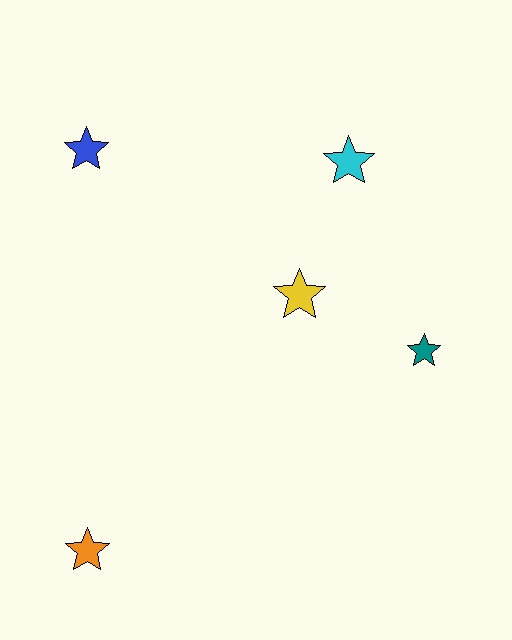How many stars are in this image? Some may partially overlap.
There are 5 stars.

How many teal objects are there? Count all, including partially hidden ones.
There is 1 teal object.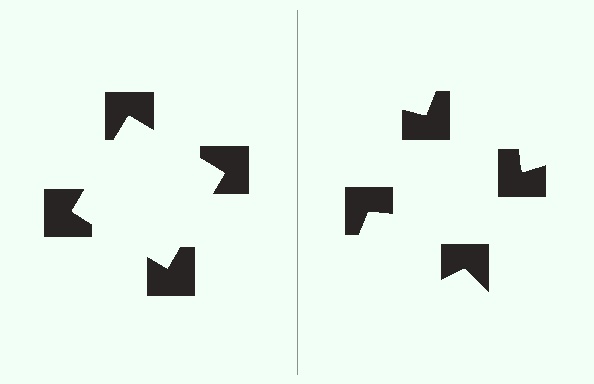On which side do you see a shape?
An illusory square appears on the left side. On the right side the wedge cuts are rotated, so no coherent shape forms.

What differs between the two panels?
The notched squares are positioned identically on both sides; only the wedge orientations differ. On the left they align to a square; on the right they are misaligned.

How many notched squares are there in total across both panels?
8 — 4 on each side.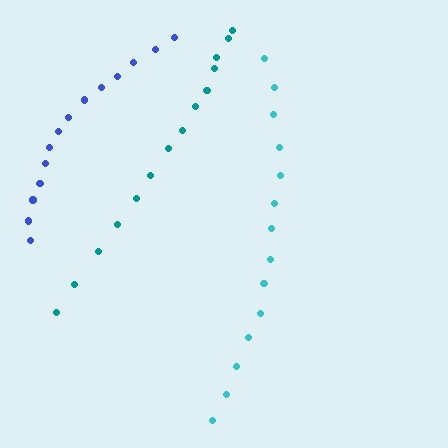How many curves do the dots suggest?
There are 3 distinct paths.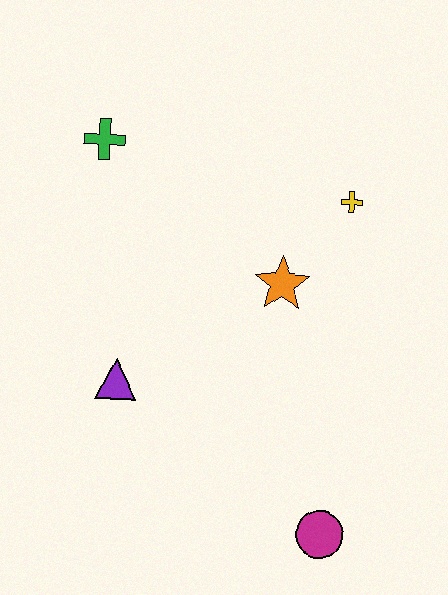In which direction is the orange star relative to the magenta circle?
The orange star is above the magenta circle.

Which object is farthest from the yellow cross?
The magenta circle is farthest from the yellow cross.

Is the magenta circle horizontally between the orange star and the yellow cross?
Yes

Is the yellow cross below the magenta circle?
No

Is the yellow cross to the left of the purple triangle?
No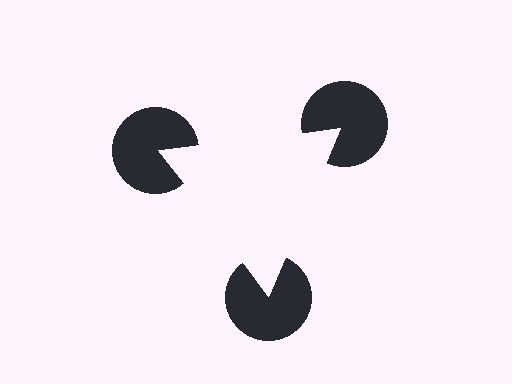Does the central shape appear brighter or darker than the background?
It typically appears slightly brighter than the background, even though no actual brightness change is drawn.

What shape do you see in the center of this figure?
An illusory triangle — its edges are inferred from the aligned wedge cuts in the pac-man discs, not physically drawn.